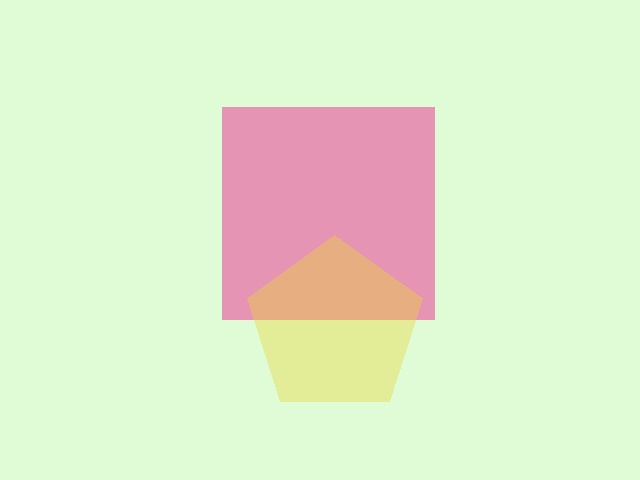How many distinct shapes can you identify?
There are 2 distinct shapes: a pink square, a yellow pentagon.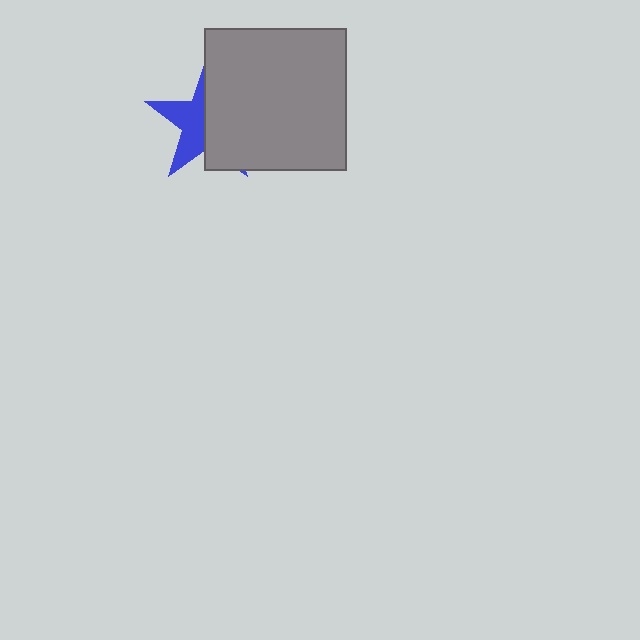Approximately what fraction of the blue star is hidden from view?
Roughly 57% of the blue star is hidden behind the gray square.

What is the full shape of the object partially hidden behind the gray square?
The partially hidden object is a blue star.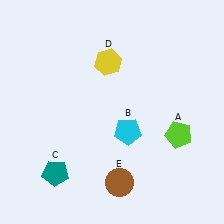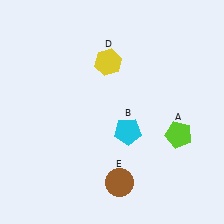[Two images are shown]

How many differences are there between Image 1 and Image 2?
There is 1 difference between the two images.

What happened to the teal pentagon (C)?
The teal pentagon (C) was removed in Image 2. It was in the bottom-left area of Image 1.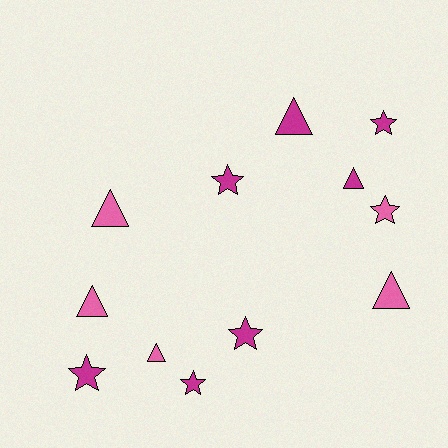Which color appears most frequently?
Magenta, with 7 objects.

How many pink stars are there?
There is 1 pink star.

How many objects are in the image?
There are 12 objects.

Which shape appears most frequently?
Triangle, with 6 objects.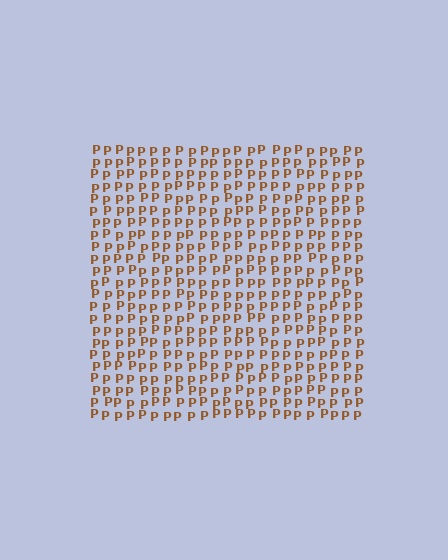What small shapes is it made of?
It is made of small letter P's.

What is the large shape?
The large shape is a square.